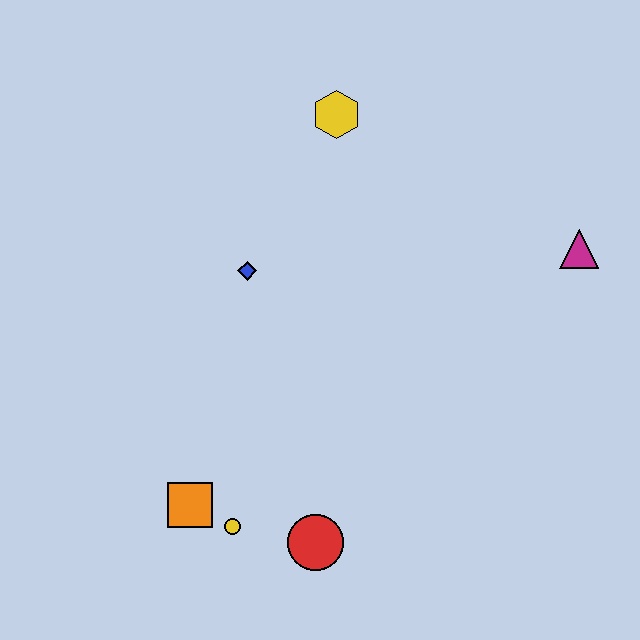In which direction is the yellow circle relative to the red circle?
The yellow circle is to the left of the red circle.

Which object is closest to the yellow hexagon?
The blue diamond is closest to the yellow hexagon.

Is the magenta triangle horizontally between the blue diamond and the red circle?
No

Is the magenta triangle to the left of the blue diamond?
No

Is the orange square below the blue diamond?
Yes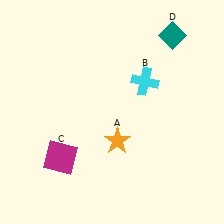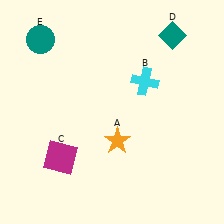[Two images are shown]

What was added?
A teal circle (E) was added in Image 2.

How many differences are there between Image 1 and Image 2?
There is 1 difference between the two images.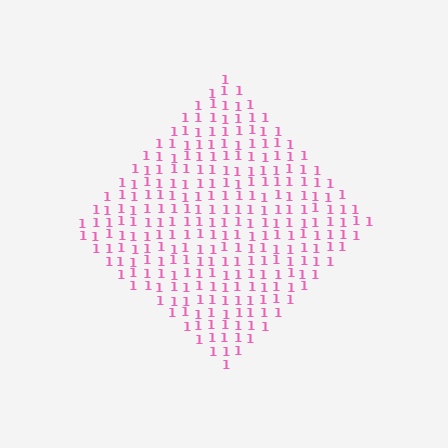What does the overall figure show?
The overall figure shows a diamond.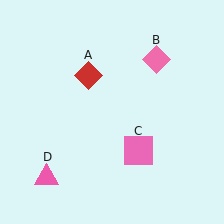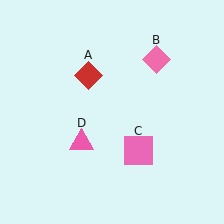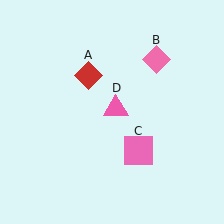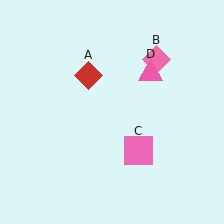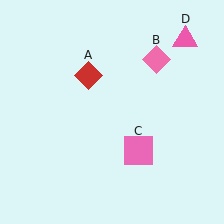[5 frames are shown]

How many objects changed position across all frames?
1 object changed position: pink triangle (object D).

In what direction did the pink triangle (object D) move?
The pink triangle (object D) moved up and to the right.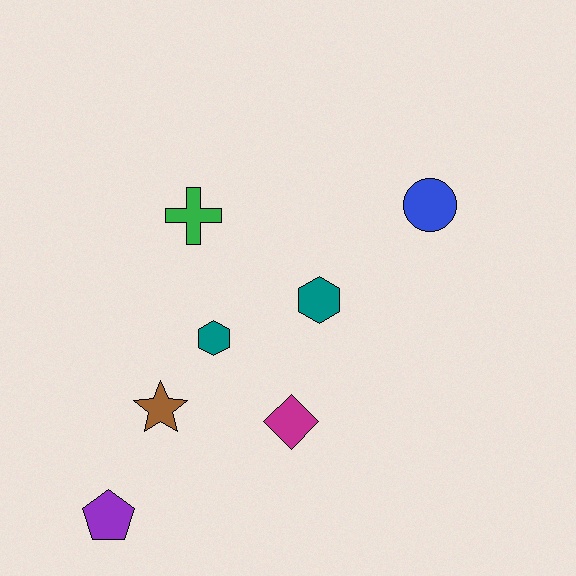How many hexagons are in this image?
There are 2 hexagons.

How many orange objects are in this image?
There are no orange objects.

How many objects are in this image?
There are 7 objects.